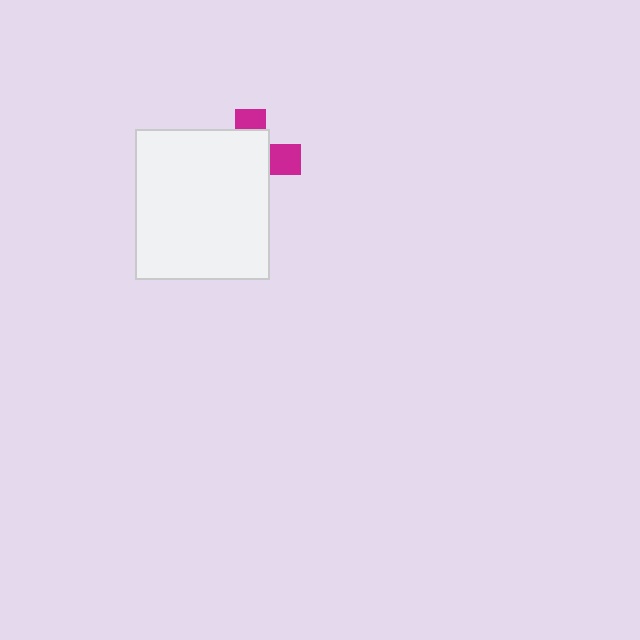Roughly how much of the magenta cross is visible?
A small part of it is visible (roughly 31%).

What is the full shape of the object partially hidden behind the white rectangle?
The partially hidden object is a magenta cross.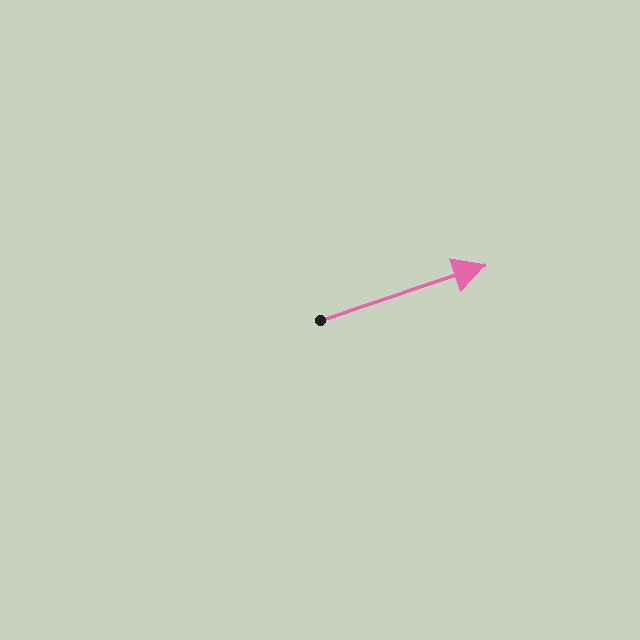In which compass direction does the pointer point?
East.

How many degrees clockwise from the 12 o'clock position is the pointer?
Approximately 71 degrees.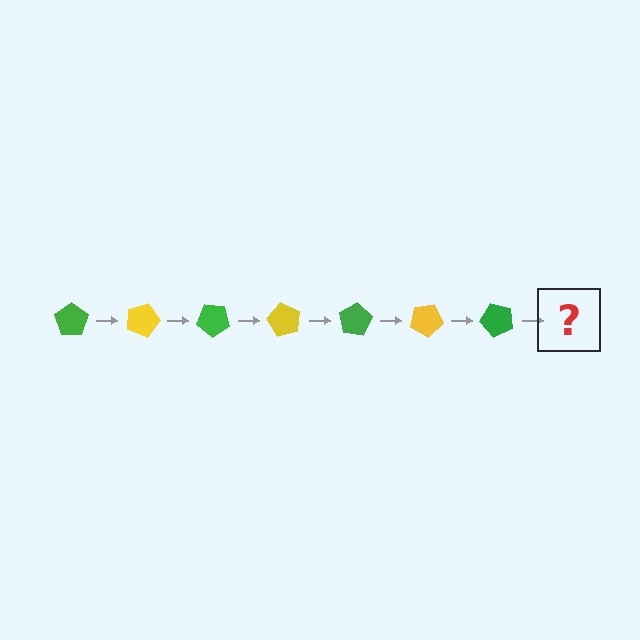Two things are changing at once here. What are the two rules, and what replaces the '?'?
The two rules are that it rotates 20 degrees each step and the color cycles through green and yellow. The '?' should be a yellow pentagon, rotated 140 degrees from the start.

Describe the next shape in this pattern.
It should be a yellow pentagon, rotated 140 degrees from the start.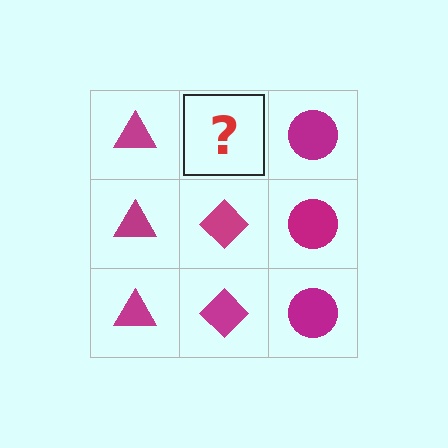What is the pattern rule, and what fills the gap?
The rule is that each column has a consistent shape. The gap should be filled with a magenta diamond.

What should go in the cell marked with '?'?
The missing cell should contain a magenta diamond.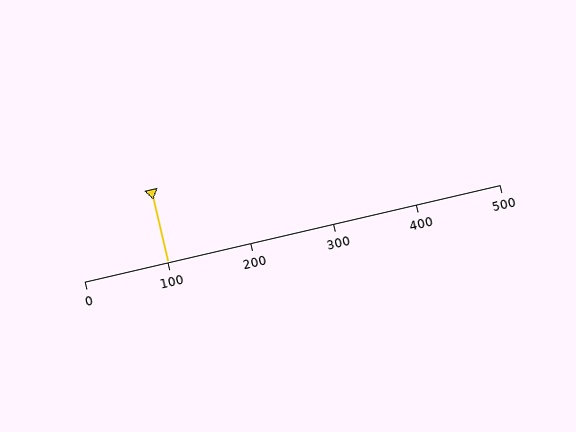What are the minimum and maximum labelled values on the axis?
The axis runs from 0 to 500.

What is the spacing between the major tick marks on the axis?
The major ticks are spaced 100 apart.